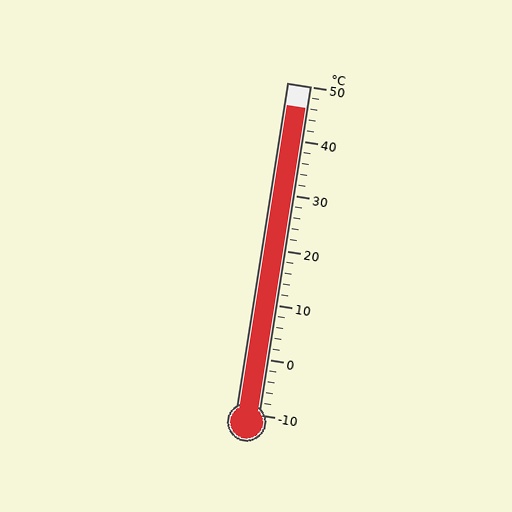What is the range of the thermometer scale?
The thermometer scale ranges from -10°C to 50°C.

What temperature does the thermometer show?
The thermometer shows approximately 46°C.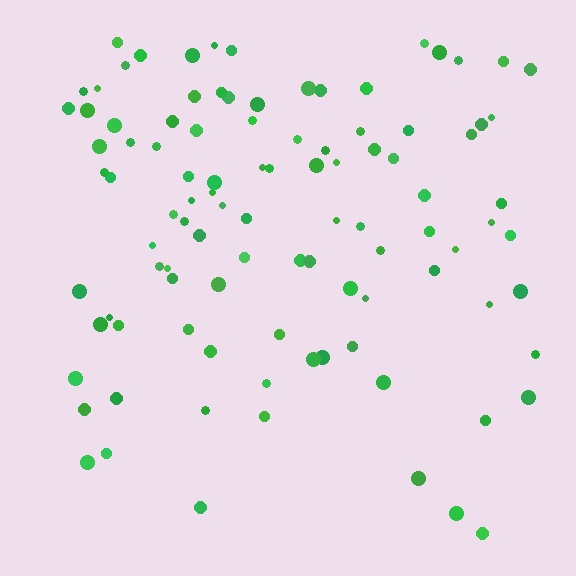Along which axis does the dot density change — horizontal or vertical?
Vertical.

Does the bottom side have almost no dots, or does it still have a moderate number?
Still a moderate number, just noticeably fewer than the top.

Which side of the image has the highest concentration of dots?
The top.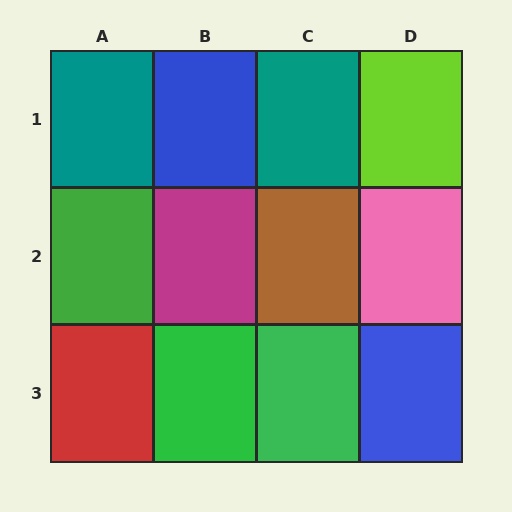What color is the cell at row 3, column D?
Blue.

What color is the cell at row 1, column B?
Blue.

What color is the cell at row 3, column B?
Green.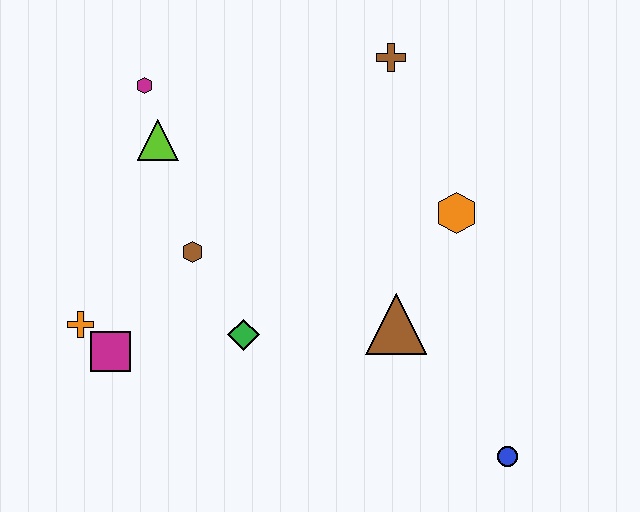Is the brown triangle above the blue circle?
Yes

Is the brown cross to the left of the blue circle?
Yes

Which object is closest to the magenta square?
The orange cross is closest to the magenta square.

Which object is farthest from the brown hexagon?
The blue circle is farthest from the brown hexagon.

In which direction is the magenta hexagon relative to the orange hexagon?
The magenta hexagon is to the left of the orange hexagon.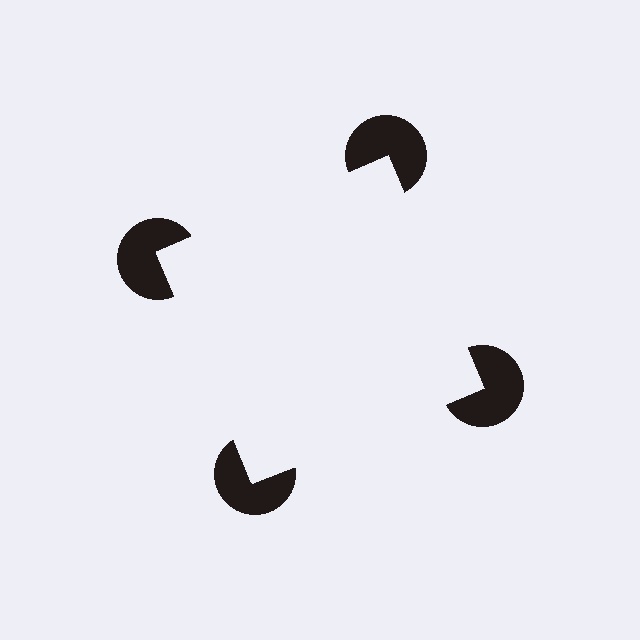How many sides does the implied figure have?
4 sides.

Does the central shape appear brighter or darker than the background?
It typically appears slightly brighter than the background, even though no actual brightness change is drawn.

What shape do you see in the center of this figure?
An illusory square — its edges are inferred from the aligned wedge cuts in the pac-man discs, not physically drawn.